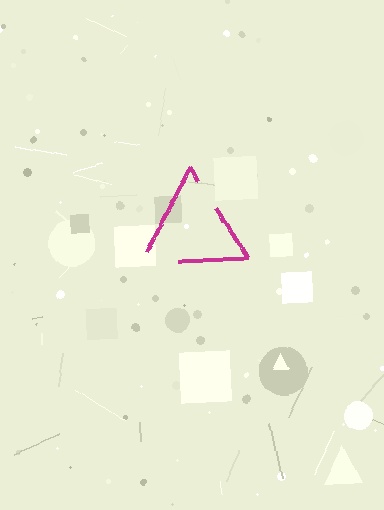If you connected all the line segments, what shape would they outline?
They would outline a triangle.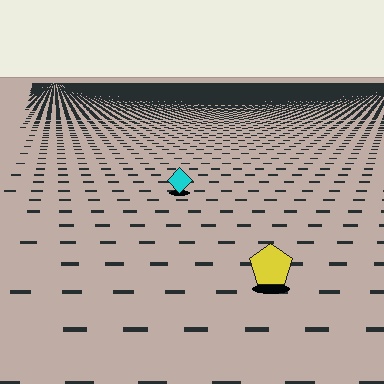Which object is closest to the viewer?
The yellow pentagon is closest. The texture marks near it are larger and more spread out.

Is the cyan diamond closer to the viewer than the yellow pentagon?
No. The yellow pentagon is closer — you can tell from the texture gradient: the ground texture is coarser near it.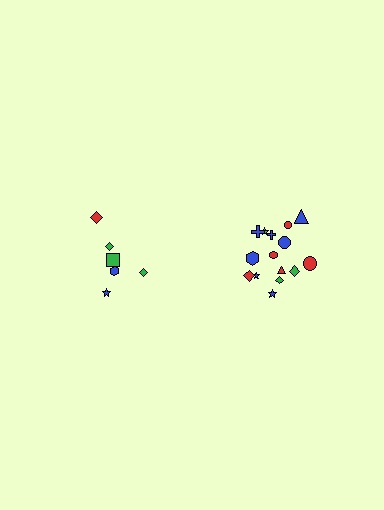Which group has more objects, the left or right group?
The right group.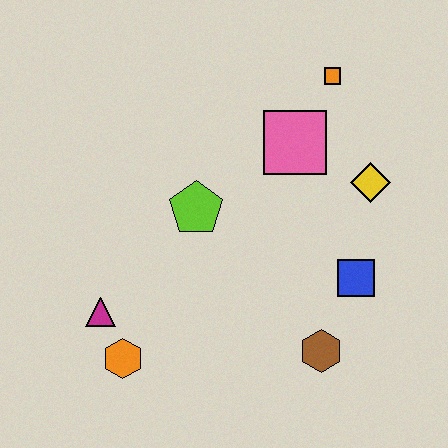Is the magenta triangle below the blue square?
Yes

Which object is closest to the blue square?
The brown hexagon is closest to the blue square.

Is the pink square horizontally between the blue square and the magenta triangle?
Yes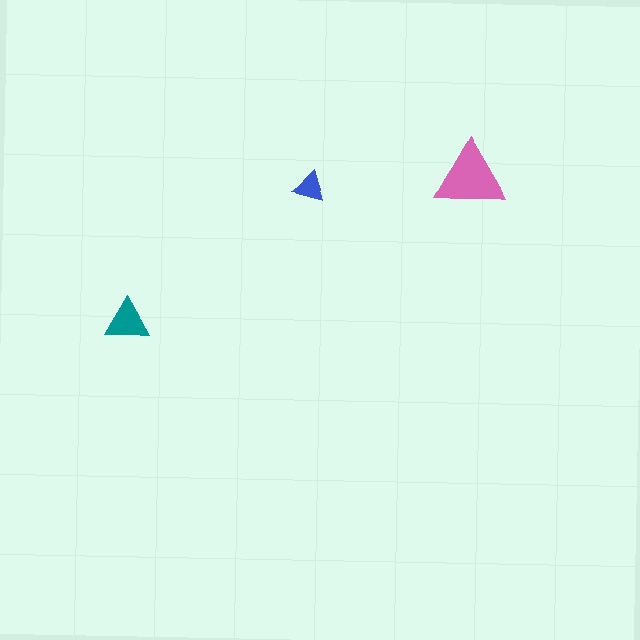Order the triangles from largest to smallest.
the pink one, the teal one, the blue one.